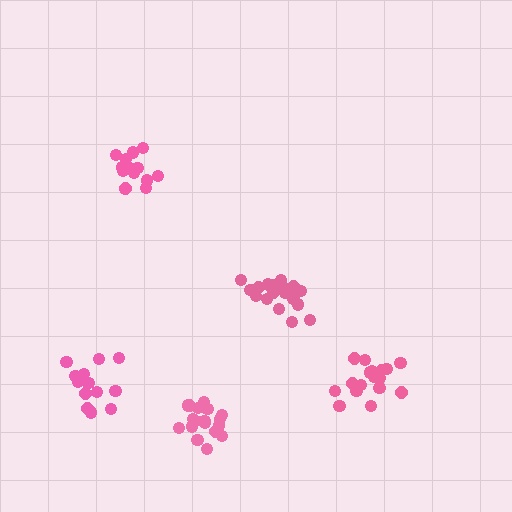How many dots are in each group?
Group 1: 17 dots, Group 2: 18 dots, Group 3: 14 dots, Group 4: 14 dots, Group 5: 18 dots (81 total).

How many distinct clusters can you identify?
There are 5 distinct clusters.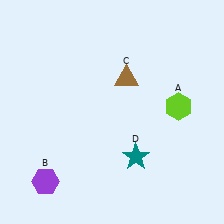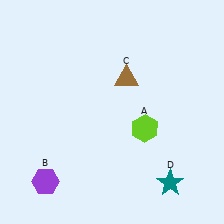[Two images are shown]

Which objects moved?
The objects that moved are: the lime hexagon (A), the teal star (D).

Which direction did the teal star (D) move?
The teal star (D) moved right.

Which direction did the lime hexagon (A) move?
The lime hexagon (A) moved left.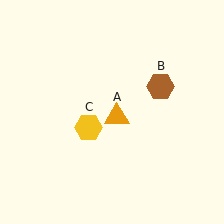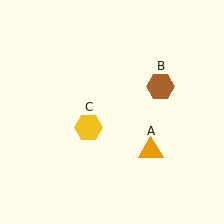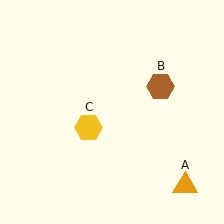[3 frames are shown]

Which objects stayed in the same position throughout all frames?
Brown hexagon (object B) and yellow hexagon (object C) remained stationary.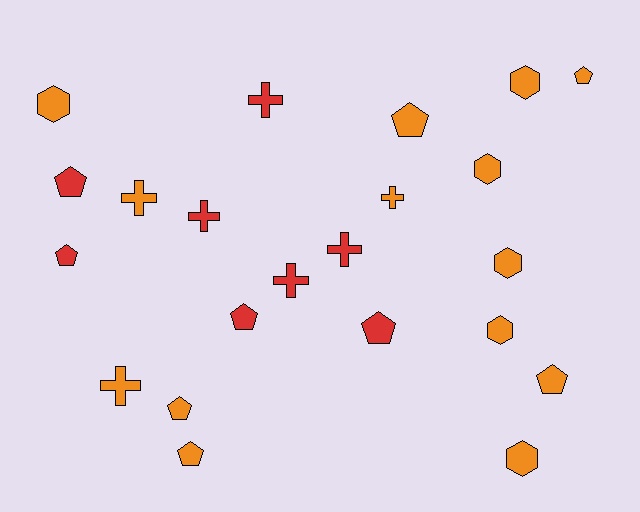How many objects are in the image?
There are 22 objects.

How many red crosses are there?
There are 4 red crosses.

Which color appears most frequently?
Orange, with 14 objects.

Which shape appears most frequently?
Pentagon, with 9 objects.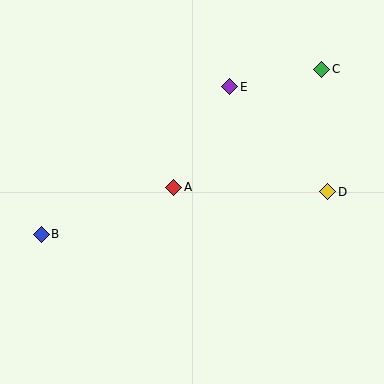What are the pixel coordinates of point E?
Point E is at (230, 87).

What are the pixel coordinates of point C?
Point C is at (322, 69).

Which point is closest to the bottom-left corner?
Point B is closest to the bottom-left corner.